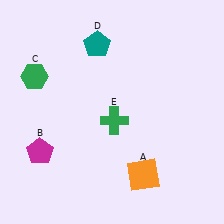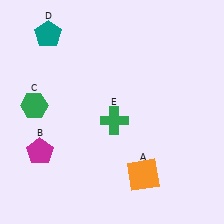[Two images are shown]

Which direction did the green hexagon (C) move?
The green hexagon (C) moved down.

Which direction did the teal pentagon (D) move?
The teal pentagon (D) moved left.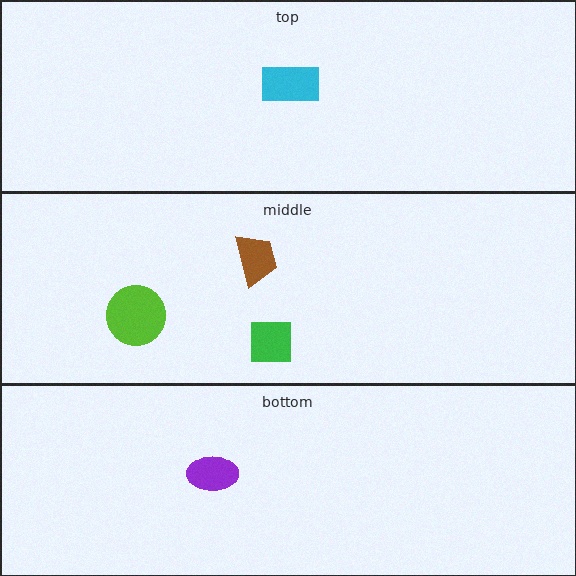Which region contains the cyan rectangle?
The top region.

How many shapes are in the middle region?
3.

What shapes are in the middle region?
The lime circle, the green square, the brown trapezoid.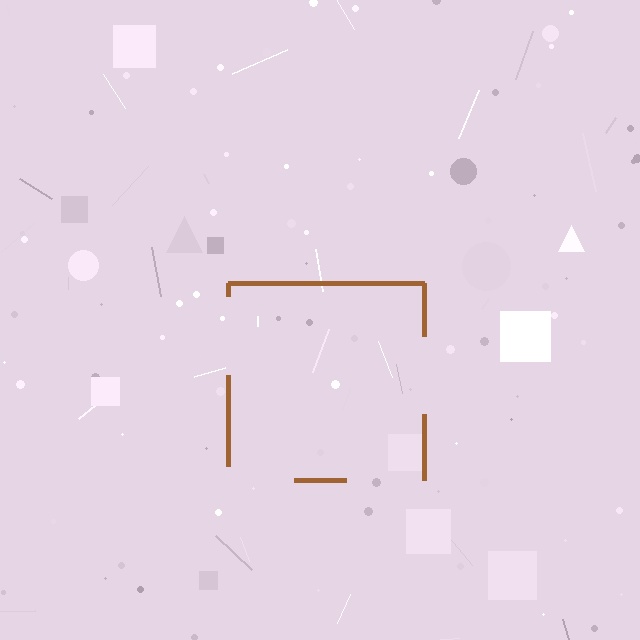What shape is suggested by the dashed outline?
The dashed outline suggests a square.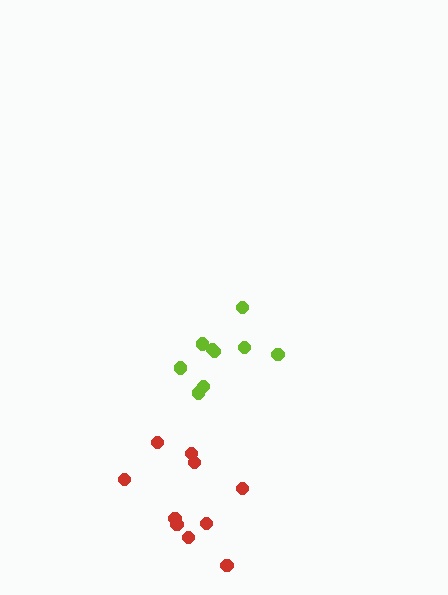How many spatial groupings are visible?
There are 2 spatial groupings.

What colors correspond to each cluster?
The clusters are colored: red, lime.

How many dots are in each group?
Group 1: 10 dots, Group 2: 9 dots (19 total).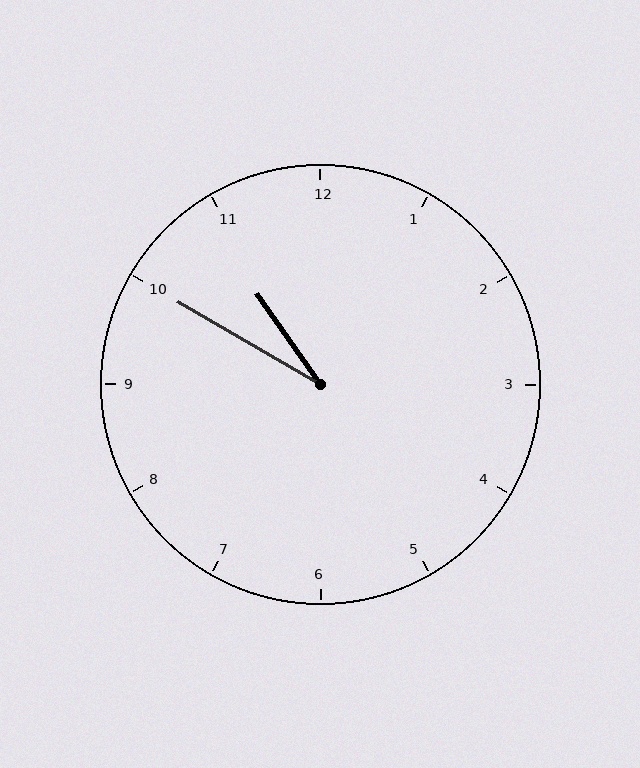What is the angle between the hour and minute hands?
Approximately 25 degrees.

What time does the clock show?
10:50.